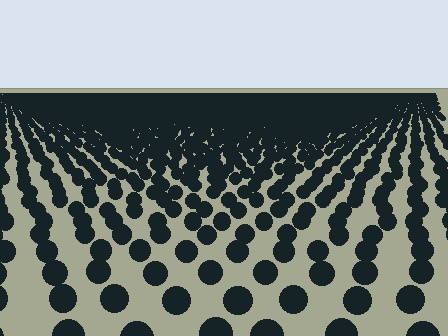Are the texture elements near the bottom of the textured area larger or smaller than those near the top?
Larger. Near the bottom, elements are closer to the viewer and appear at a bigger on-screen size.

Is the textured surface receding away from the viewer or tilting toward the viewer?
The surface is receding away from the viewer. Texture elements get smaller and denser toward the top.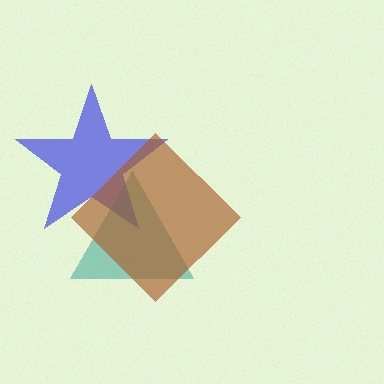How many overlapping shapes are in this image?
There are 3 overlapping shapes in the image.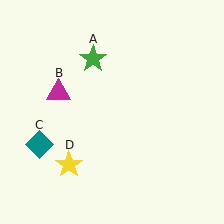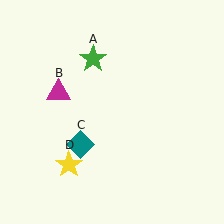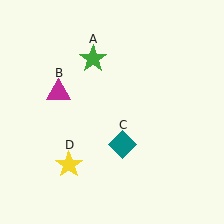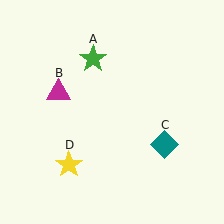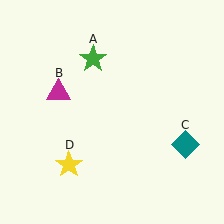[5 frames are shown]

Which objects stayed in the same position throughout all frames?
Green star (object A) and magenta triangle (object B) and yellow star (object D) remained stationary.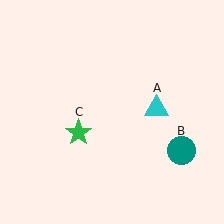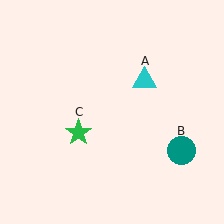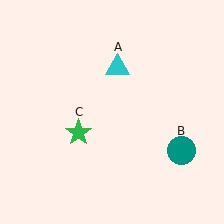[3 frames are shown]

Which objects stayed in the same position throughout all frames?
Teal circle (object B) and green star (object C) remained stationary.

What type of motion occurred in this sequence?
The cyan triangle (object A) rotated counterclockwise around the center of the scene.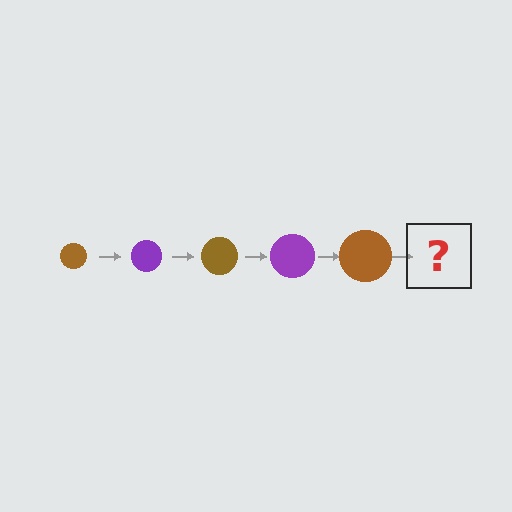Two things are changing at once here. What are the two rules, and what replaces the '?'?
The two rules are that the circle grows larger each step and the color cycles through brown and purple. The '?' should be a purple circle, larger than the previous one.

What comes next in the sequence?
The next element should be a purple circle, larger than the previous one.